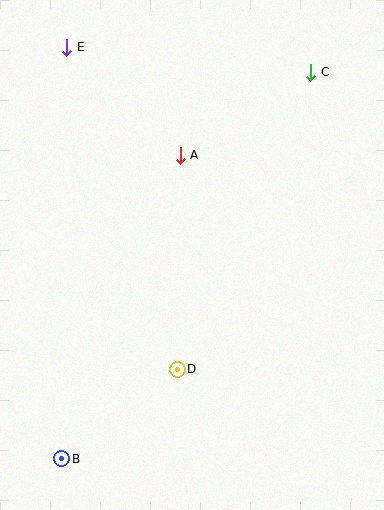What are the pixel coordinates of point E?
Point E is at (67, 47).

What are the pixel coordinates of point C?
Point C is at (311, 73).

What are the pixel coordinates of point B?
Point B is at (62, 459).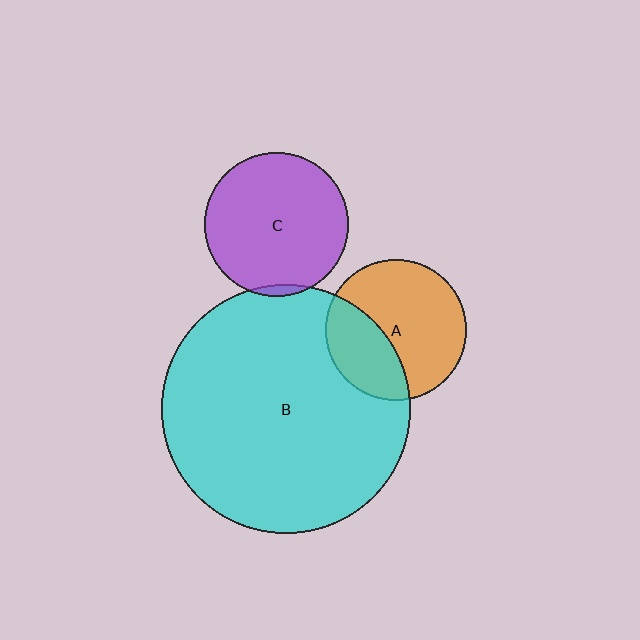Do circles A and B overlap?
Yes.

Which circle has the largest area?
Circle B (cyan).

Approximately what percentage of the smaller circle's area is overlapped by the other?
Approximately 35%.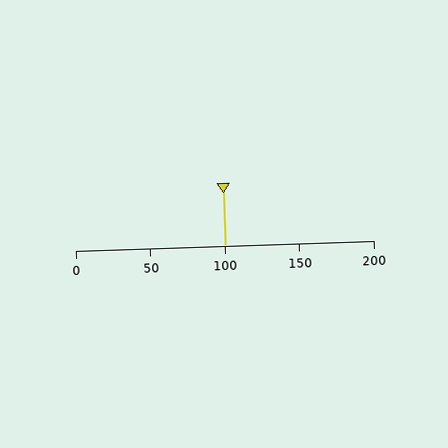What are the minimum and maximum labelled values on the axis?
The axis runs from 0 to 200.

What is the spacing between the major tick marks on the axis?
The major ticks are spaced 50 apart.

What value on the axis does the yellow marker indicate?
The marker indicates approximately 100.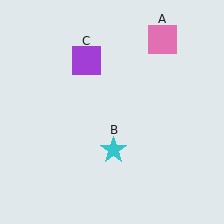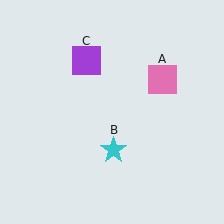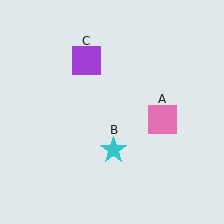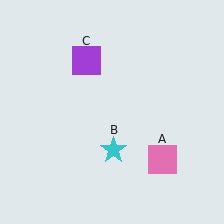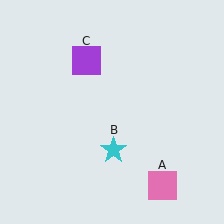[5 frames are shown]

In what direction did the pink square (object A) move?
The pink square (object A) moved down.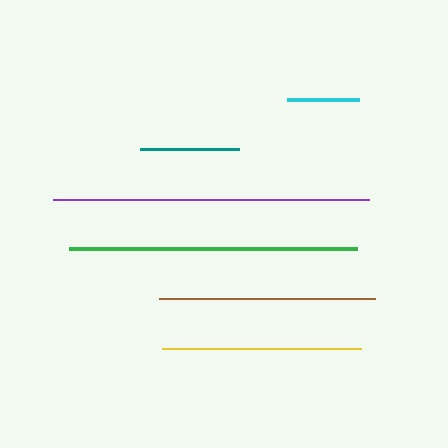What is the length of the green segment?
The green segment is approximately 288 pixels long.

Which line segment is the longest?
The purple line is the longest at approximately 316 pixels.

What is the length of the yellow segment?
The yellow segment is approximately 200 pixels long.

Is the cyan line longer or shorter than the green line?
The green line is longer than the cyan line.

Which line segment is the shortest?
The cyan line is the shortest at approximately 72 pixels.